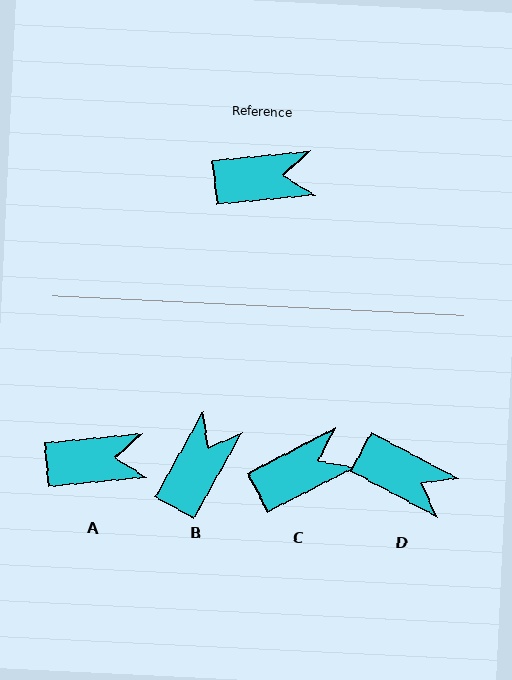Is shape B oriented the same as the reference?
No, it is off by about 55 degrees.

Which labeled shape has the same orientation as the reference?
A.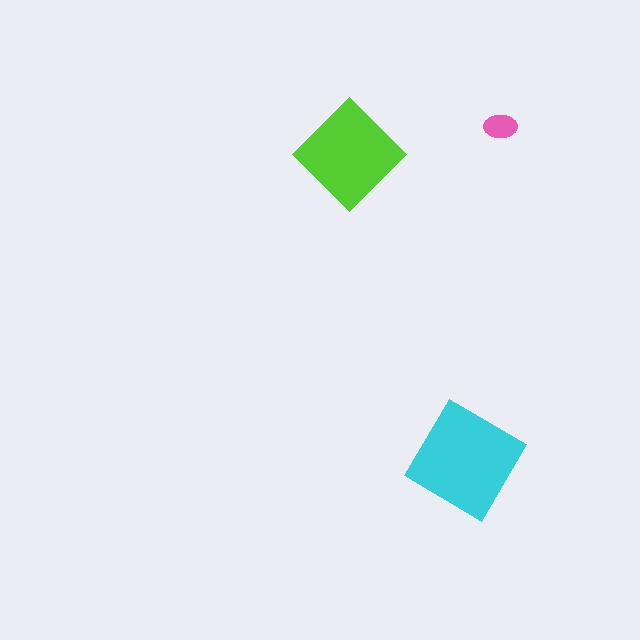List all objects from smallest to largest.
The pink ellipse, the lime diamond, the cyan diamond.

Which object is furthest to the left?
The lime diamond is leftmost.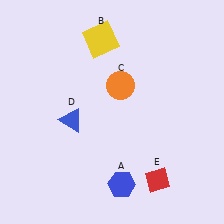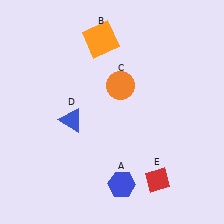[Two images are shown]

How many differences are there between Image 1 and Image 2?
There is 1 difference between the two images.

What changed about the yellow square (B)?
In Image 1, B is yellow. In Image 2, it changed to orange.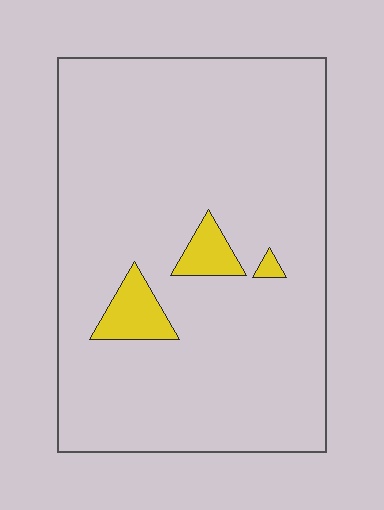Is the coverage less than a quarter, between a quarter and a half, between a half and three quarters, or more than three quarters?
Less than a quarter.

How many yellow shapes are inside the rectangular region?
3.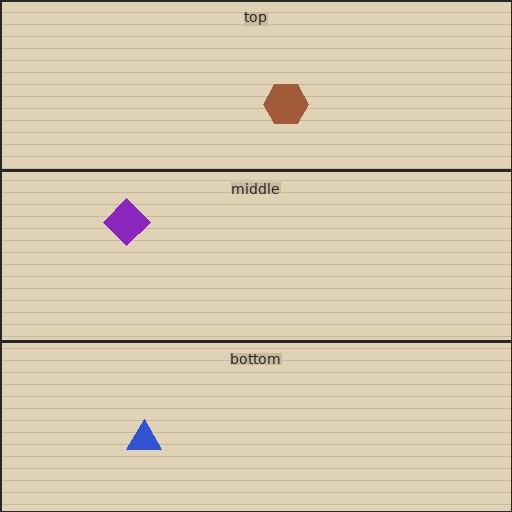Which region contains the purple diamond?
The middle region.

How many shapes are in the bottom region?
1.